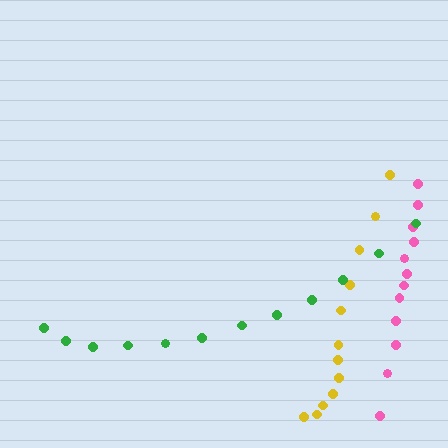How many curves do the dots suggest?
There are 3 distinct paths.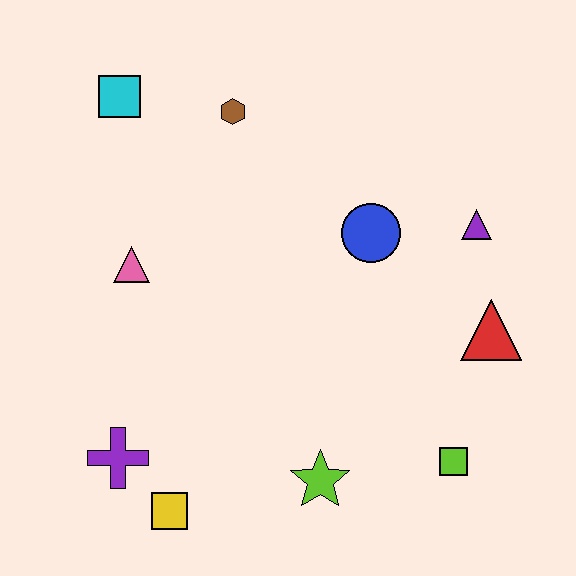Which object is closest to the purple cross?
The yellow square is closest to the purple cross.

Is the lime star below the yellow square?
No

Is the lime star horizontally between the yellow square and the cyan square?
No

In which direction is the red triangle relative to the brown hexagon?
The red triangle is to the right of the brown hexagon.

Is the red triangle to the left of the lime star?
No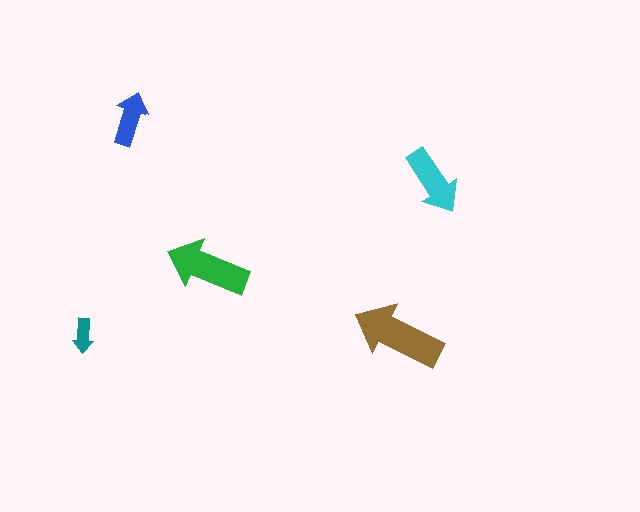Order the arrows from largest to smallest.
the brown one, the green one, the cyan one, the blue one, the teal one.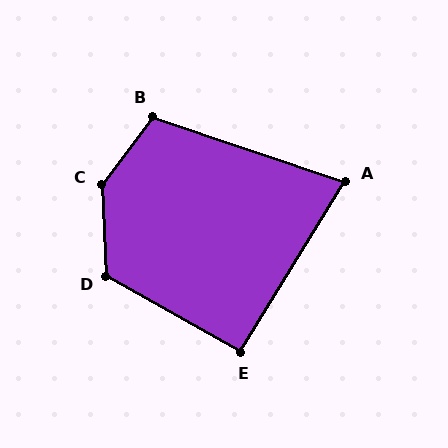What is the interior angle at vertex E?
Approximately 92 degrees (approximately right).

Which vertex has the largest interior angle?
C, at approximately 140 degrees.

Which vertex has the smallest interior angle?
A, at approximately 77 degrees.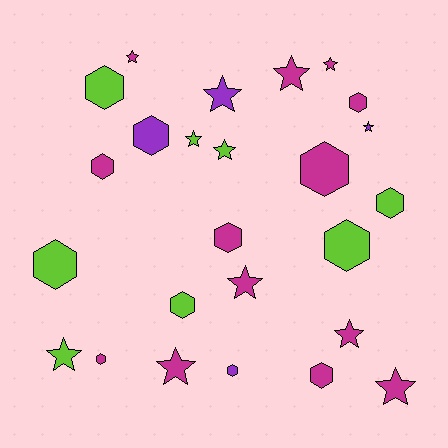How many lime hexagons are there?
There are 5 lime hexagons.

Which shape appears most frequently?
Hexagon, with 13 objects.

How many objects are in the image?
There are 25 objects.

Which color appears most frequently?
Magenta, with 13 objects.